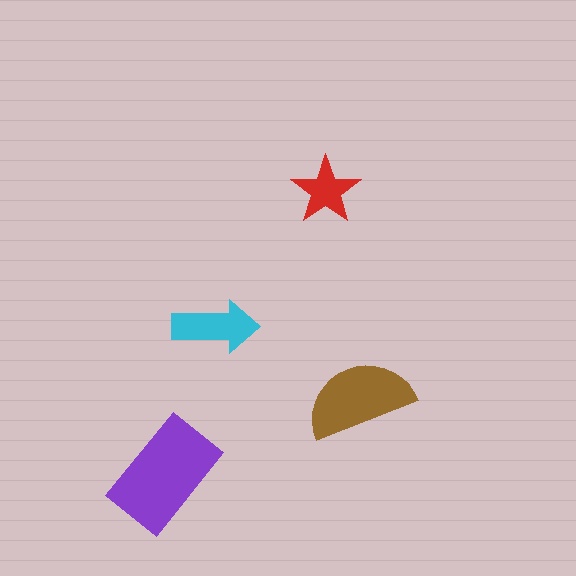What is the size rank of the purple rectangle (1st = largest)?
1st.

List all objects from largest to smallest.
The purple rectangle, the brown semicircle, the cyan arrow, the red star.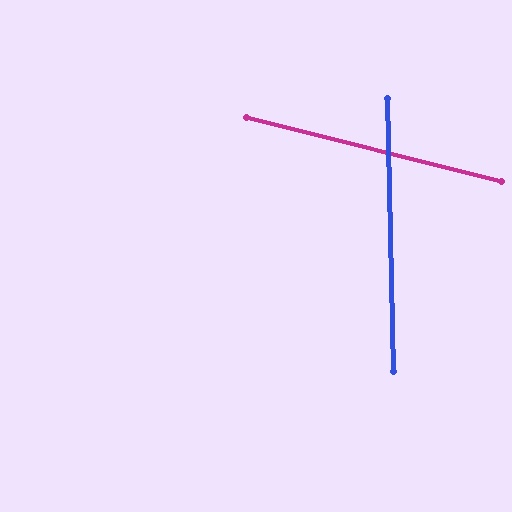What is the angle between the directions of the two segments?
Approximately 75 degrees.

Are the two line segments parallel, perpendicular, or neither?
Neither parallel nor perpendicular — they differ by about 75°.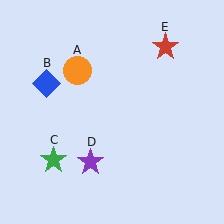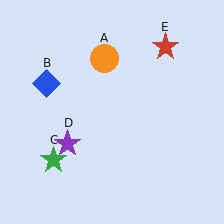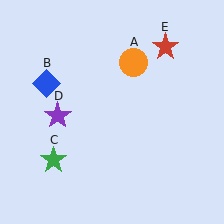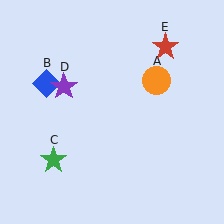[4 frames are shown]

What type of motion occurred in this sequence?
The orange circle (object A), purple star (object D) rotated clockwise around the center of the scene.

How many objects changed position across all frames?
2 objects changed position: orange circle (object A), purple star (object D).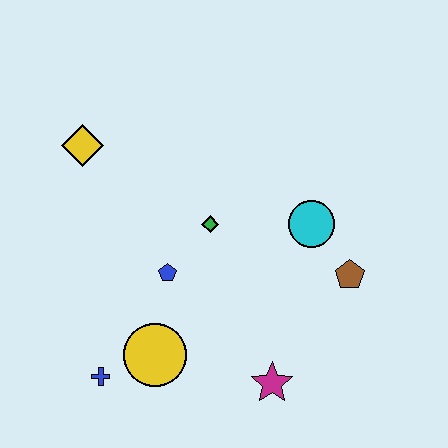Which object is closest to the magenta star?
The yellow circle is closest to the magenta star.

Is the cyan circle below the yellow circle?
No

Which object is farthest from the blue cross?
The brown pentagon is farthest from the blue cross.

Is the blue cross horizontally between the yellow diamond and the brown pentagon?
Yes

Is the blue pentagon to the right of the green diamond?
No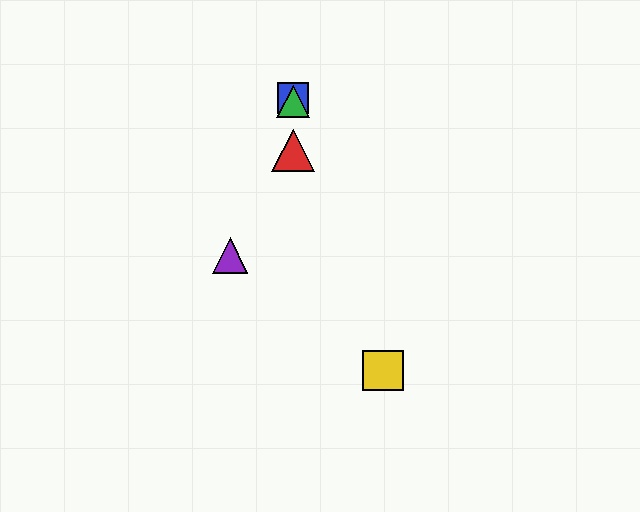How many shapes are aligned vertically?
3 shapes (the red triangle, the blue square, the green triangle) are aligned vertically.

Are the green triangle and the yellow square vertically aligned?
No, the green triangle is at x≈293 and the yellow square is at x≈383.